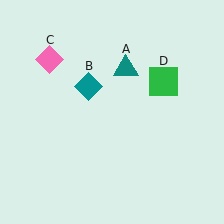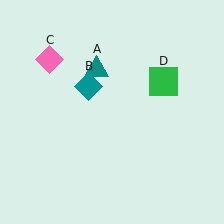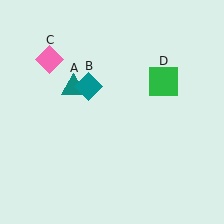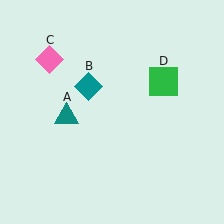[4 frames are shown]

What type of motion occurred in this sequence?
The teal triangle (object A) rotated counterclockwise around the center of the scene.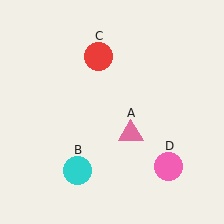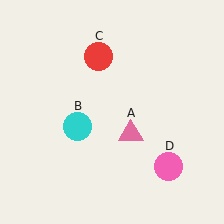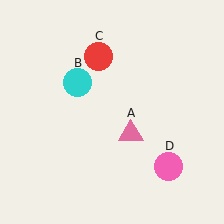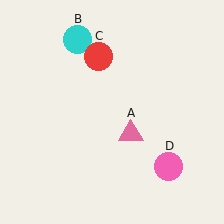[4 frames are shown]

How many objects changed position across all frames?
1 object changed position: cyan circle (object B).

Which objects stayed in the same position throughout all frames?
Pink triangle (object A) and red circle (object C) and pink circle (object D) remained stationary.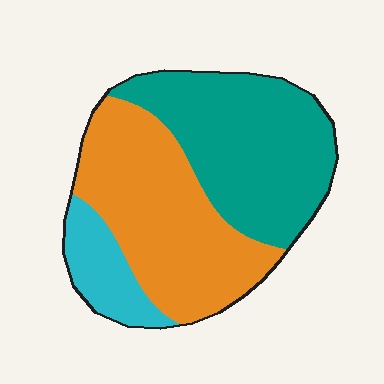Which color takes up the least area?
Cyan, at roughly 15%.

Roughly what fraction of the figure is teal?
Teal covers 43% of the figure.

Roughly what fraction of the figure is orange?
Orange takes up about two fifths (2/5) of the figure.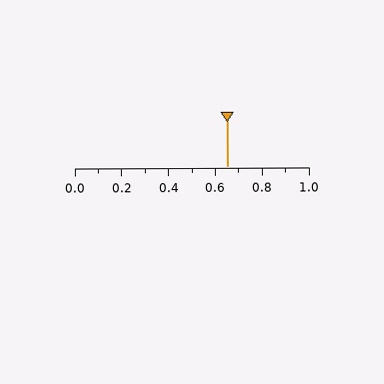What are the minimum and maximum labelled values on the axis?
The axis runs from 0.0 to 1.0.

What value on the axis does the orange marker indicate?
The marker indicates approximately 0.65.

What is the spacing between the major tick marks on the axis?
The major ticks are spaced 0.2 apart.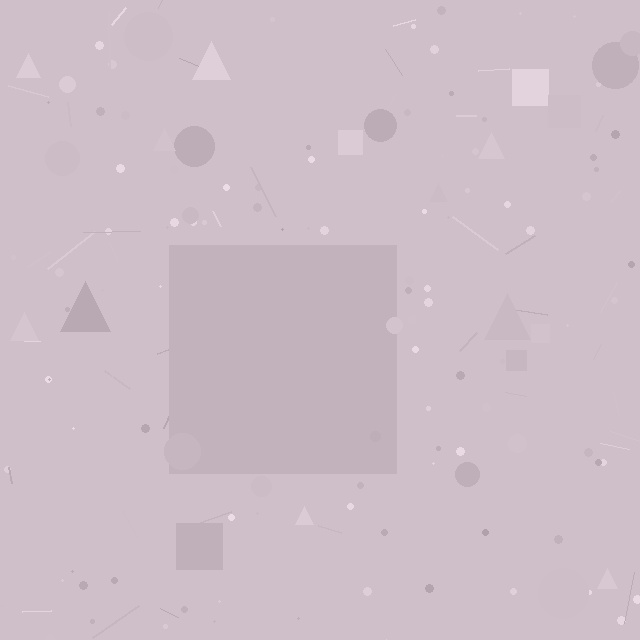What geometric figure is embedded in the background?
A square is embedded in the background.